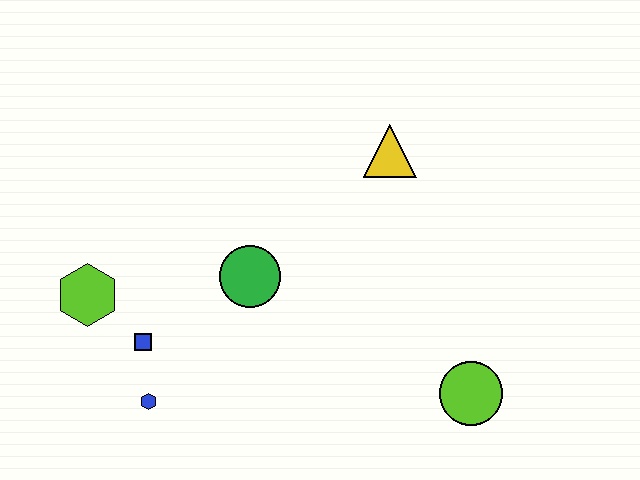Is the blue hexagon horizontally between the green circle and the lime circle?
No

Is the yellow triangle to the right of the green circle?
Yes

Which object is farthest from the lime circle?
The lime hexagon is farthest from the lime circle.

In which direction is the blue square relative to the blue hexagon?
The blue square is above the blue hexagon.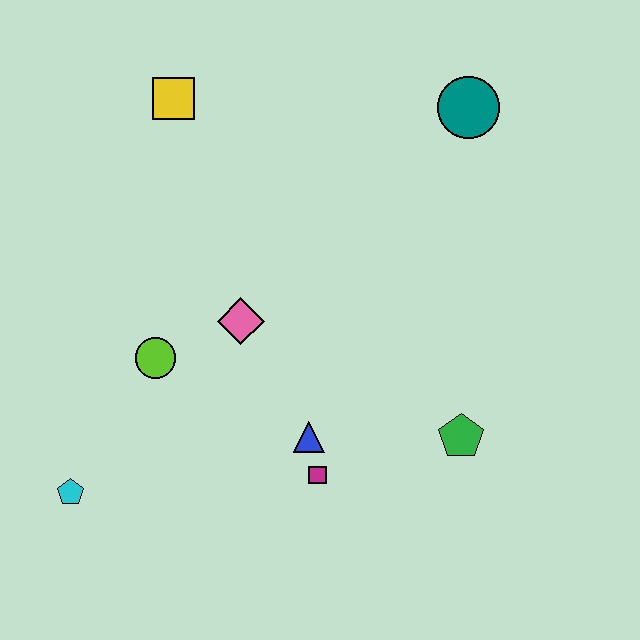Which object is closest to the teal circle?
The yellow square is closest to the teal circle.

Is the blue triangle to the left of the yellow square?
No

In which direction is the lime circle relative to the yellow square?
The lime circle is below the yellow square.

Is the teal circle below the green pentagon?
No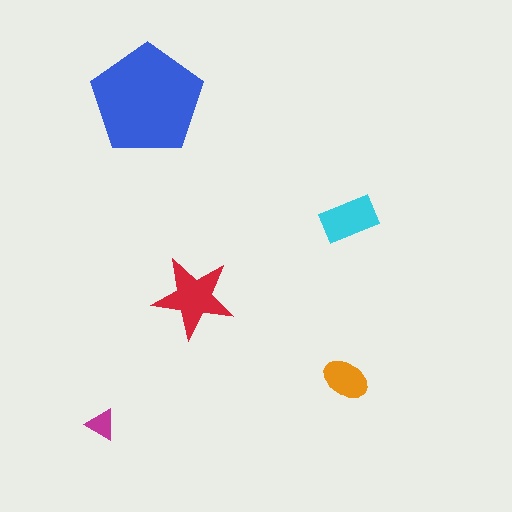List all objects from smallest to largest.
The magenta triangle, the orange ellipse, the cyan rectangle, the red star, the blue pentagon.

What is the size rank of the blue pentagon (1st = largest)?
1st.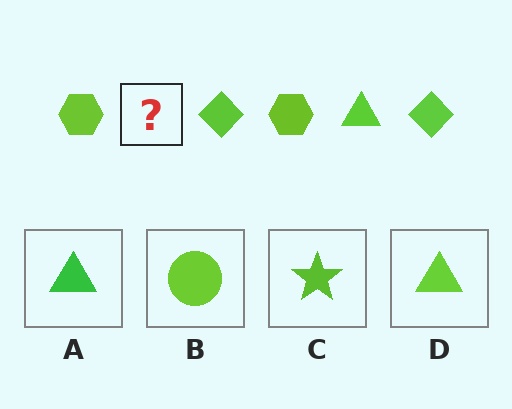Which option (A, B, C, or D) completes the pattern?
D.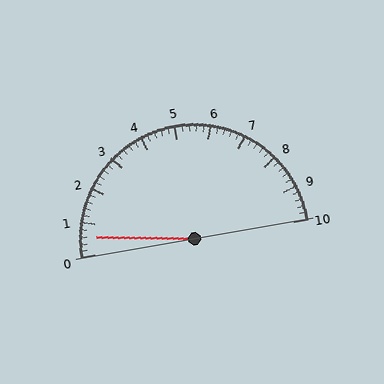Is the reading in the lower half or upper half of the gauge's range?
The reading is in the lower half of the range (0 to 10).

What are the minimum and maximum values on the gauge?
The gauge ranges from 0 to 10.